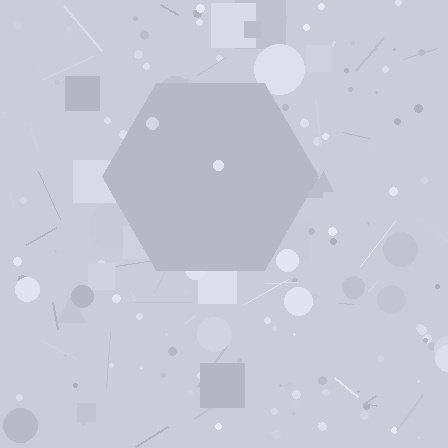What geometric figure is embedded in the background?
A hexagon is embedded in the background.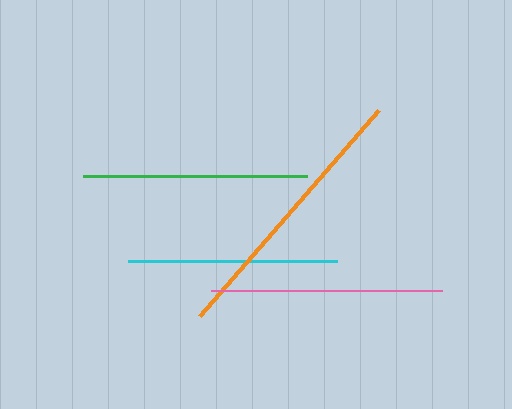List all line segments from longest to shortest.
From longest to shortest: orange, pink, green, cyan.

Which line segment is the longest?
The orange line is the longest at approximately 272 pixels.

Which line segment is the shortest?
The cyan line is the shortest at approximately 209 pixels.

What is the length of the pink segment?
The pink segment is approximately 231 pixels long.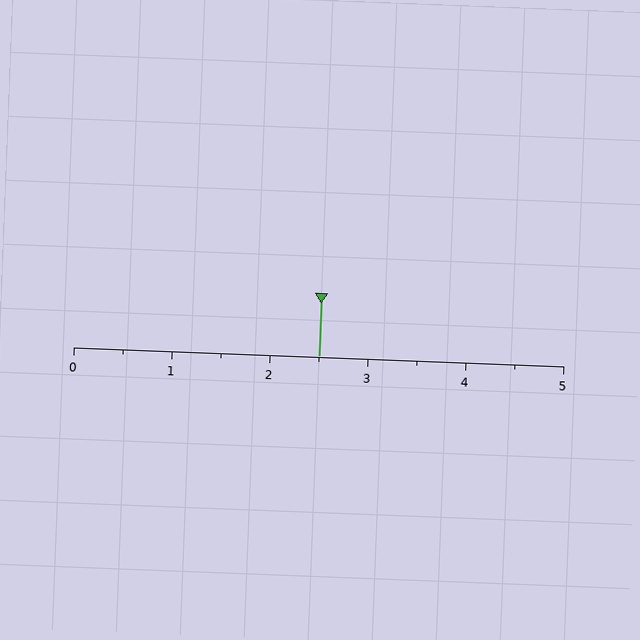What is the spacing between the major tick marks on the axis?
The major ticks are spaced 1 apart.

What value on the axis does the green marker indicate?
The marker indicates approximately 2.5.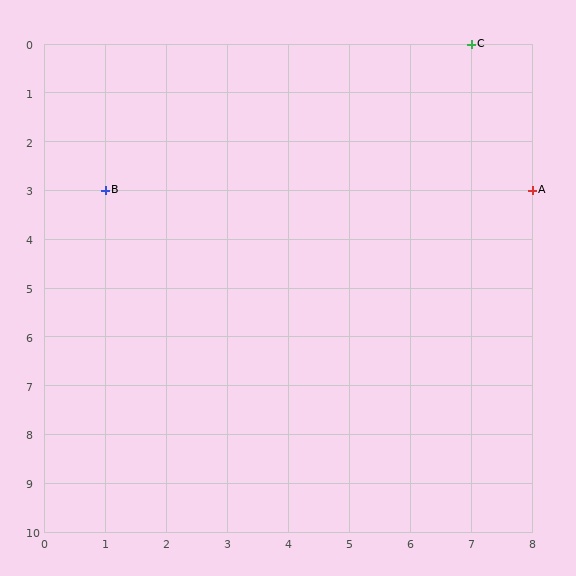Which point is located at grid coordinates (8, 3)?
Point A is at (8, 3).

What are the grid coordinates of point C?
Point C is at grid coordinates (7, 0).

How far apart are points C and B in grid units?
Points C and B are 6 columns and 3 rows apart (about 6.7 grid units diagonally).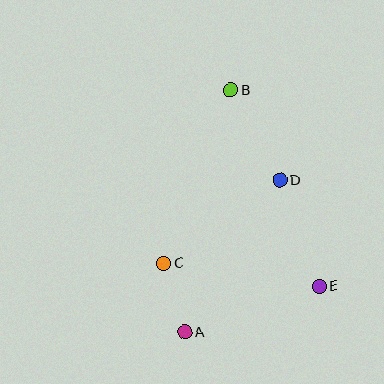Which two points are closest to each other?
Points A and C are closest to each other.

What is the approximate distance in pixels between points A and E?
The distance between A and E is approximately 142 pixels.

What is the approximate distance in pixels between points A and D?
The distance between A and D is approximately 180 pixels.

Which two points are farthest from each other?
Points A and B are farthest from each other.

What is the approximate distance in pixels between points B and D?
The distance between B and D is approximately 102 pixels.